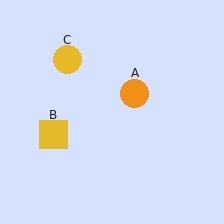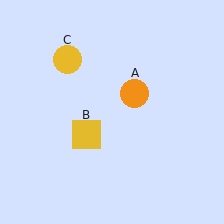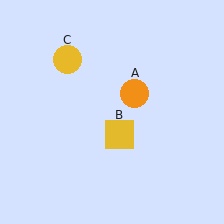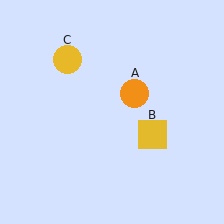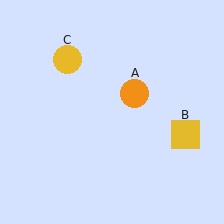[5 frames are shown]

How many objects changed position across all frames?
1 object changed position: yellow square (object B).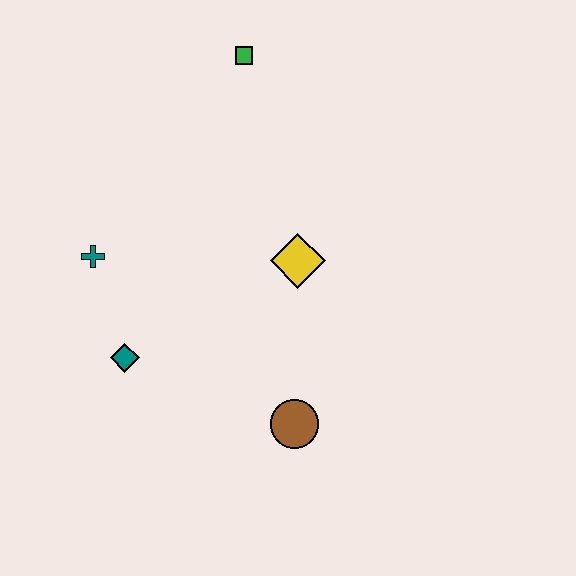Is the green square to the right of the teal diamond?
Yes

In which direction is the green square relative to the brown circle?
The green square is above the brown circle.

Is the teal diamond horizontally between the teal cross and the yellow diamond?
Yes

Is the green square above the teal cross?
Yes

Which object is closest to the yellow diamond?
The brown circle is closest to the yellow diamond.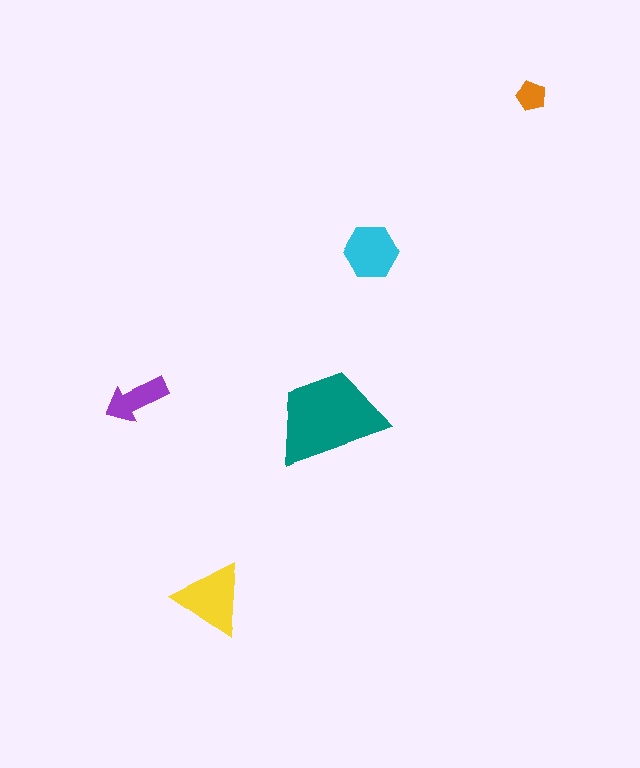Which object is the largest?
The teal trapezoid.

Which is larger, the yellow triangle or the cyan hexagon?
The yellow triangle.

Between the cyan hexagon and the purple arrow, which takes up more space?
The cyan hexagon.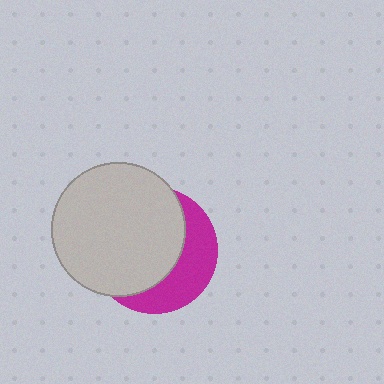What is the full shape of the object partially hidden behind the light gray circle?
The partially hidden object is a magenta circle.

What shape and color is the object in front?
The object in front is a light gray circle.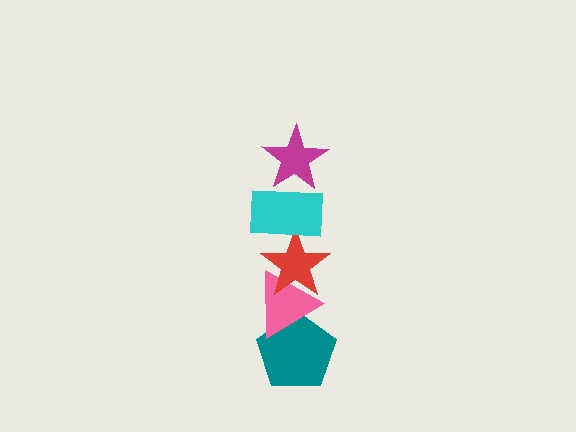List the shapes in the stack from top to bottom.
From top to bottom: the magenta star, the cyan rectangle, the red star, the pink triangle, the teal pentagon.